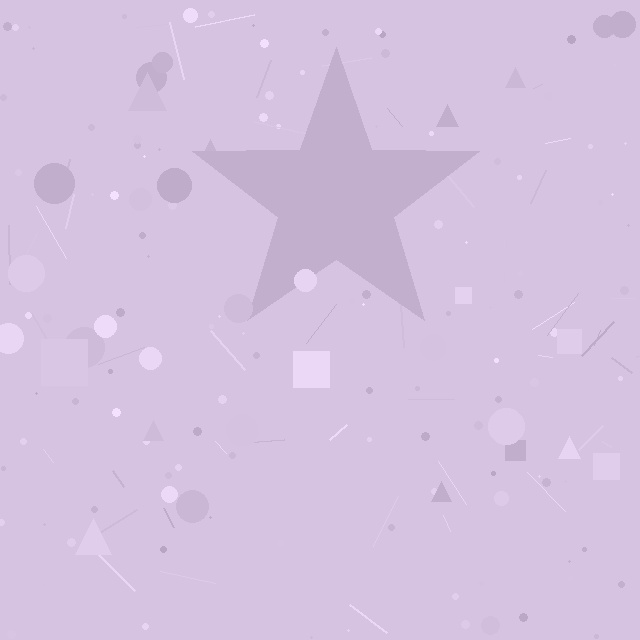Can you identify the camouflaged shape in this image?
The camouflaged shape is a star.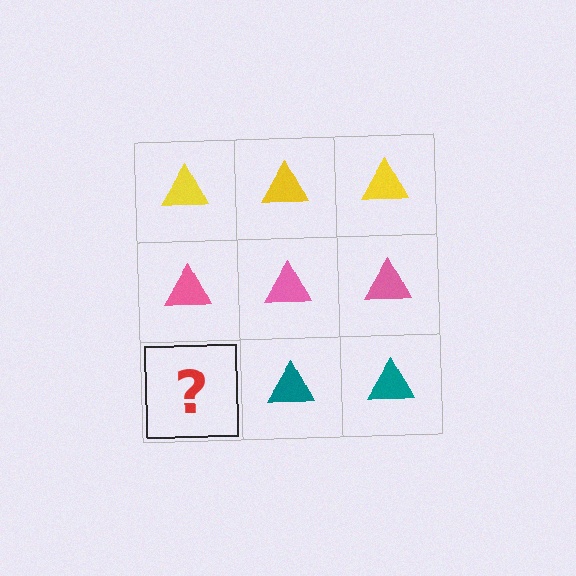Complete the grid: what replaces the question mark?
The question mark should be replaced with a teal triangle.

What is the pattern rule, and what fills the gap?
The rule is that each row has a consistent color. The gap should be filled with a teal triangle.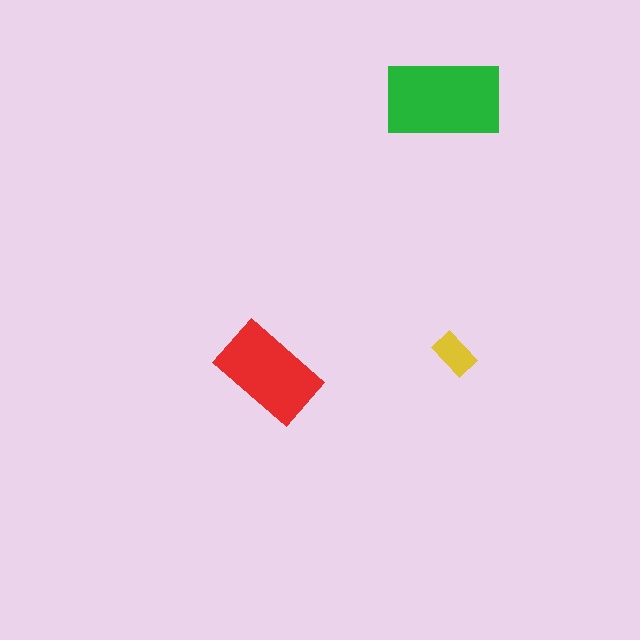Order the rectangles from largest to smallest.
the green one, the red one, the yellow one.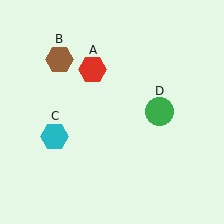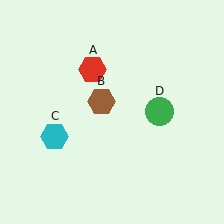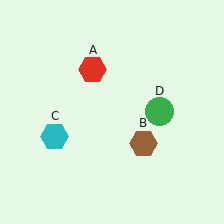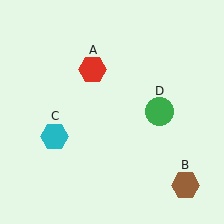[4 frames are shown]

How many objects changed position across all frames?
1 object changed position: brown hexagon (object B).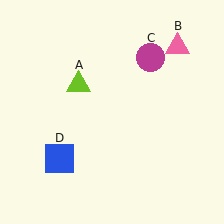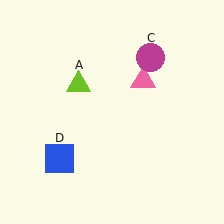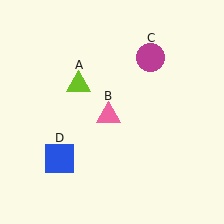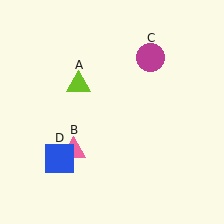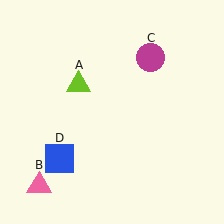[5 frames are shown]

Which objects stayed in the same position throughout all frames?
Lime triangle (object A) and magenta circle (object C) and blue square (object D) remained stationary.